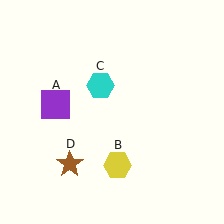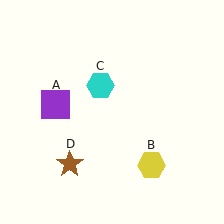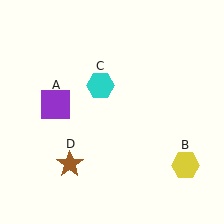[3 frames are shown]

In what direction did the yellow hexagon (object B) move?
The yellow hexagon (object B) moved right.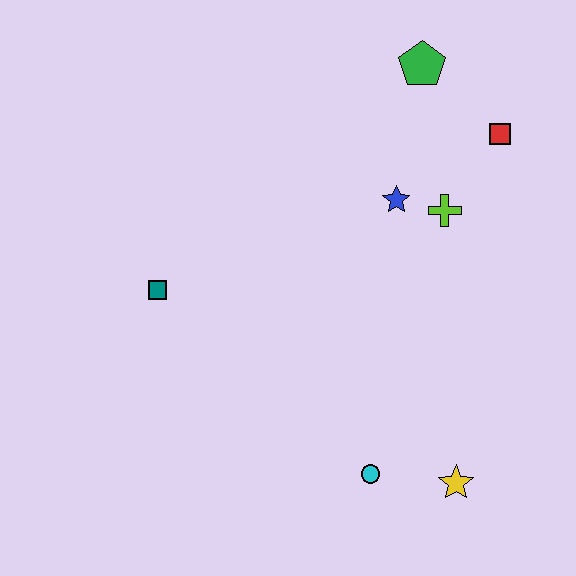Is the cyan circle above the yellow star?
Yes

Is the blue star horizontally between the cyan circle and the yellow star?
Yes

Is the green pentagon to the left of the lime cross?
Yes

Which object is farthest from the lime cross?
The teal square is farthest from the lime cross.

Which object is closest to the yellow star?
The cyan circle is closest to the yellow star.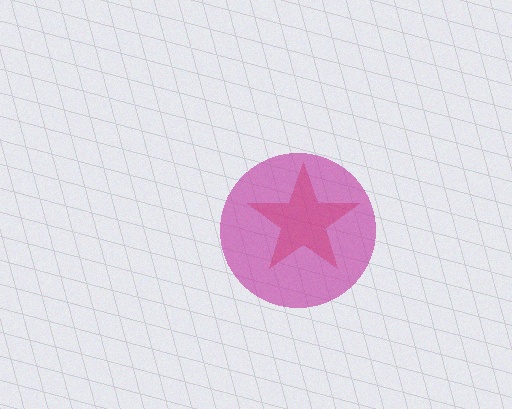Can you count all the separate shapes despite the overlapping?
Yes, there are 2 separate shapes.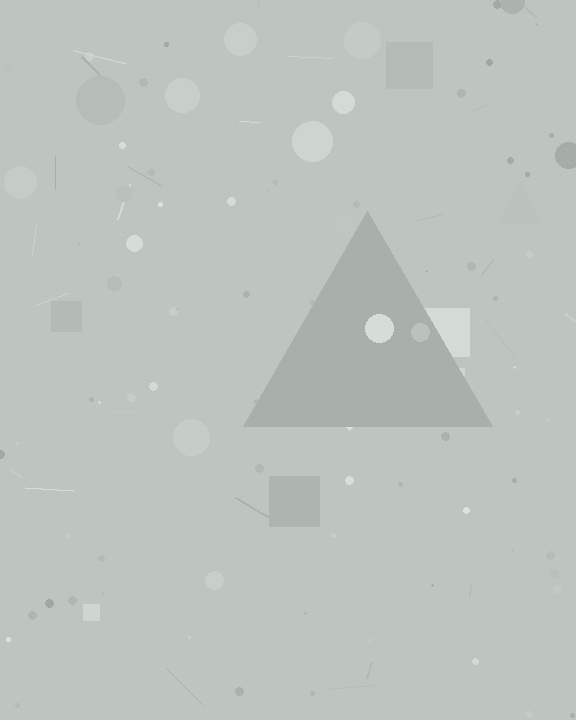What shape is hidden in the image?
A triangle is hidden in the image.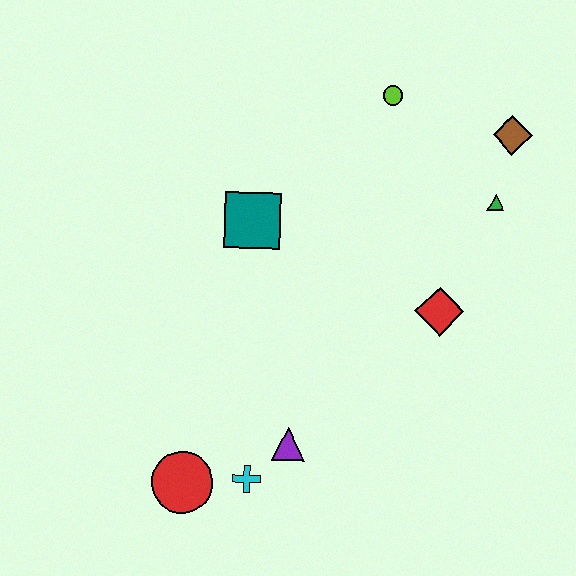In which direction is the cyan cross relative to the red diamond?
The cyan cross is to the left of the red diamond.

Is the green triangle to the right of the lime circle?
Yes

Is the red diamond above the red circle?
Yes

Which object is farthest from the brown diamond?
The red circle is farthest from the brown diamond.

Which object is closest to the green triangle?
The brown diamond is closest to the green triangle.